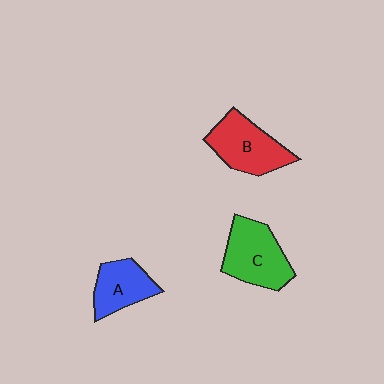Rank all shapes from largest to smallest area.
From largest to smallest: C (green), B (red), A (blue).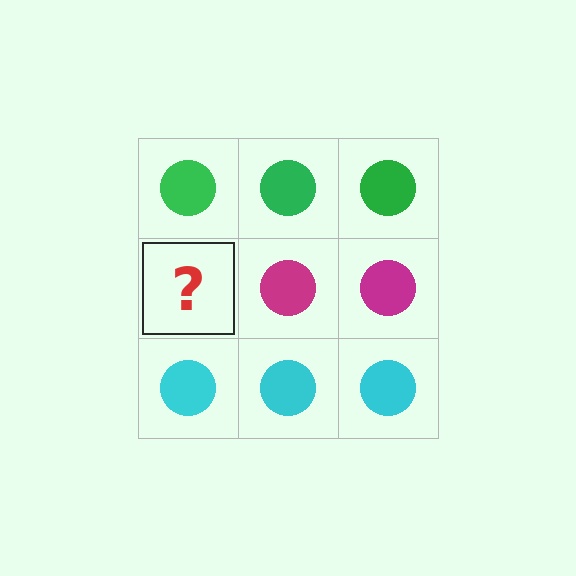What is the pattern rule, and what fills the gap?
The rule is that each row has a consistent color. The gap should be filled with a magenta circle.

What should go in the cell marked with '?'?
The missing cell should contain a magenta circle.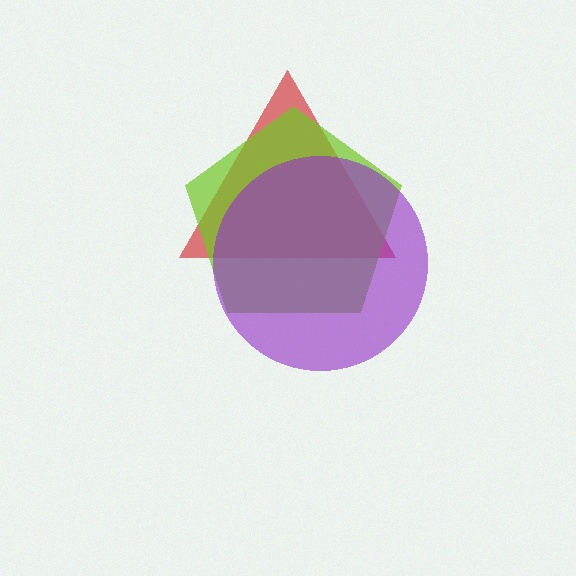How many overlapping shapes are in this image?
There are 3 overlapping shapes in the image.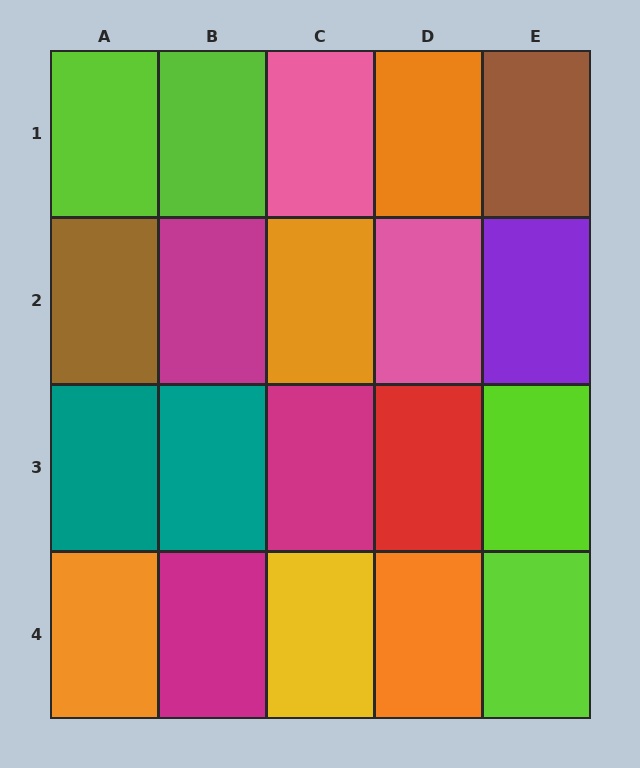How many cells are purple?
1 cell is purple.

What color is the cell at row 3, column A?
Teal.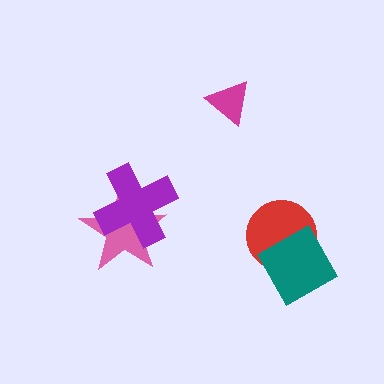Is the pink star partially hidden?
Yes, it is partially covered by another shape.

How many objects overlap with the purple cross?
1 object overlaps with the purple cross.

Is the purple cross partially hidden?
No, no other shape covers it.